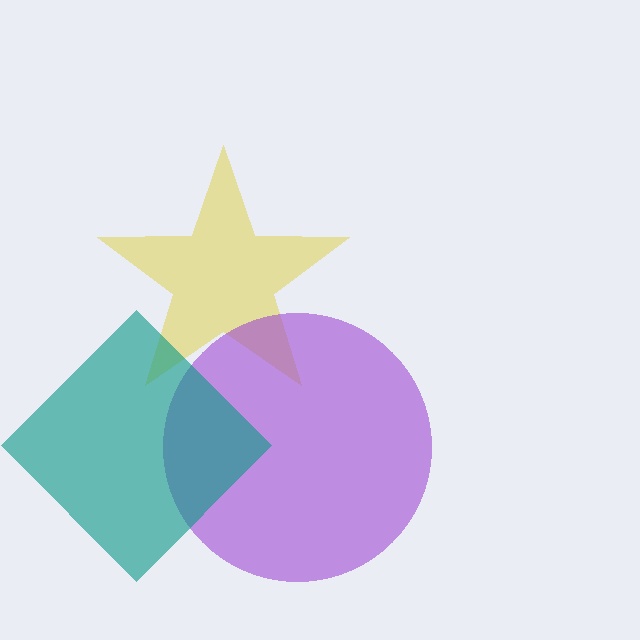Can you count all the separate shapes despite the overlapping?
Yes, there are 3 separate shapes.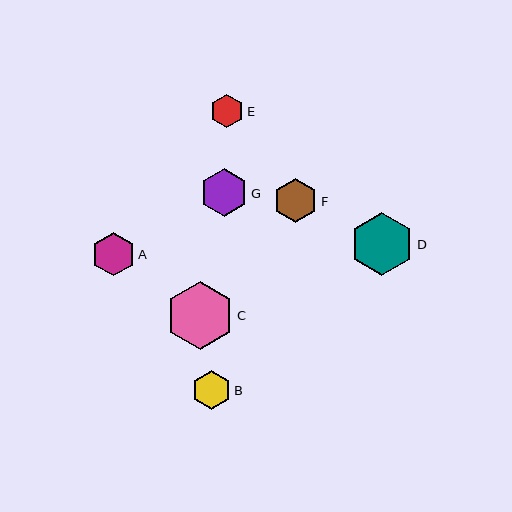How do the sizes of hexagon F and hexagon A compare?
Hexagon F and hexagon A are approximately the same size.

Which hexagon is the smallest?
Hexagon E is the smallest with a size of approximately 33 pixels.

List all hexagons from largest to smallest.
From largest to smallest: C, D, G, F, A, B, E.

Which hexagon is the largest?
Hexagon C is the largest with a size of approximately 68 pixels.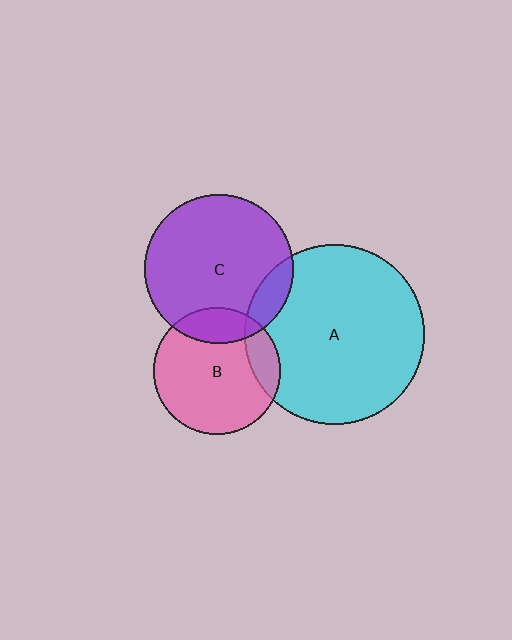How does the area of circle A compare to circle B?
Approximately 2.0 times.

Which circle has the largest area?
Circle A (cyan).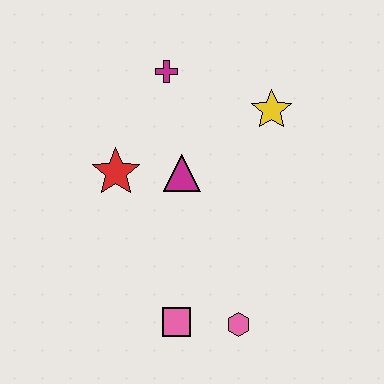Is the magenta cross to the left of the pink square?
Yes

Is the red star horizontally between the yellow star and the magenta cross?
No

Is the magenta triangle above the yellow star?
No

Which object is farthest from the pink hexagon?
The magenta cross is farthest from the pink hexagon.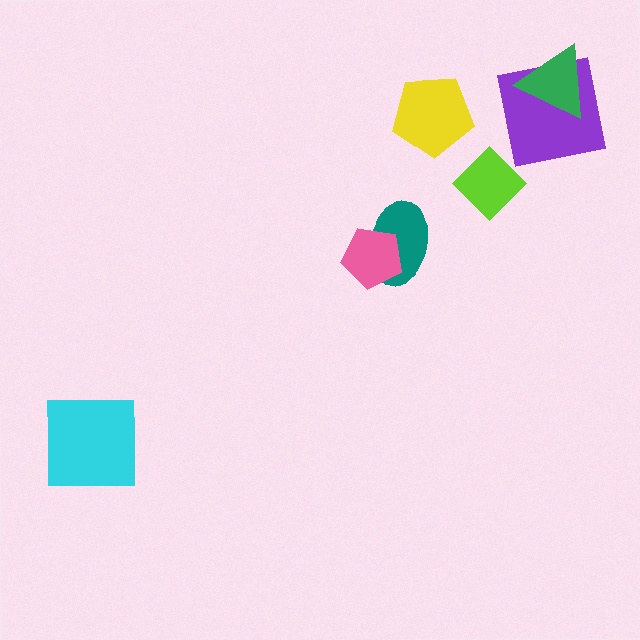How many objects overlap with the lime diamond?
0 objects overlap with the lime diamond.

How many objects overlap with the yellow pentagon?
0 objects overlap with the yellow pentagon.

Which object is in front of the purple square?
The green triangle is in front of the purple square.